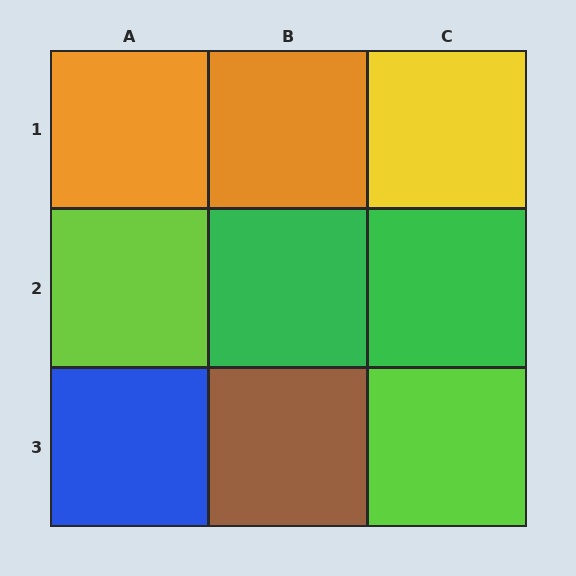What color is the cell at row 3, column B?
Brown.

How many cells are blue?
1 cell is blue.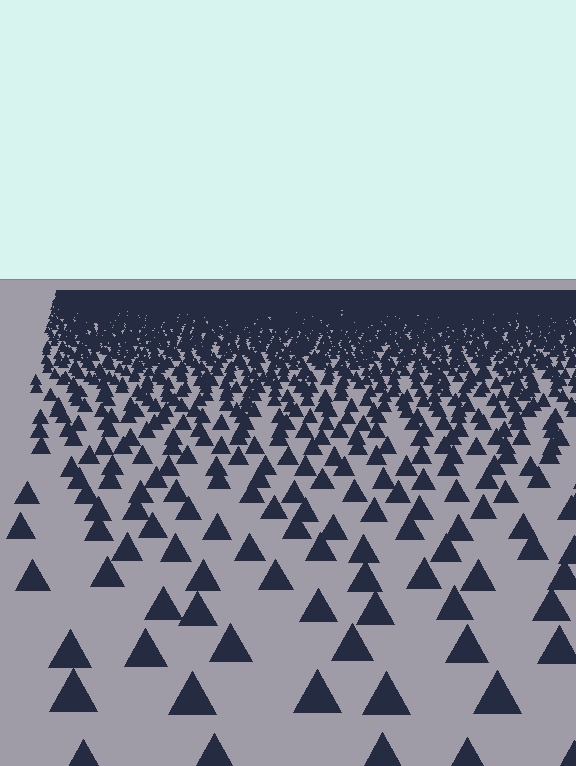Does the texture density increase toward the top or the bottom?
Density increases toward the top.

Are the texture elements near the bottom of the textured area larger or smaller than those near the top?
Larger. Near the bottom, elements are closer to the viewer and appear at a bigger on-screen size.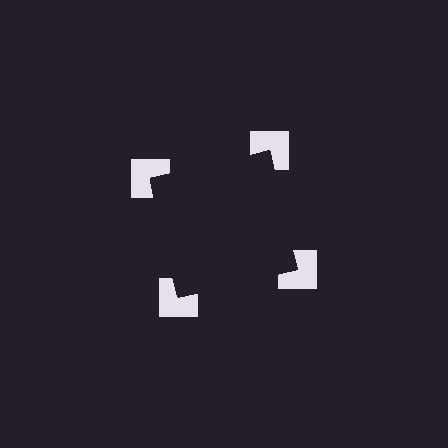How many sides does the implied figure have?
4 sides.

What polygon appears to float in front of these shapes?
An illusory square — its edges are inferred from the aligned wedge cuts in the notched squares, not physically drawn.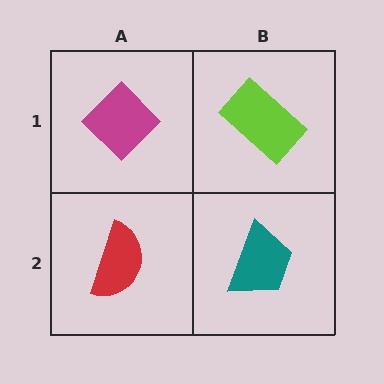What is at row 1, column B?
A lime rectangle.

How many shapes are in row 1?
2 shapes.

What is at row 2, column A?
A red semicircle.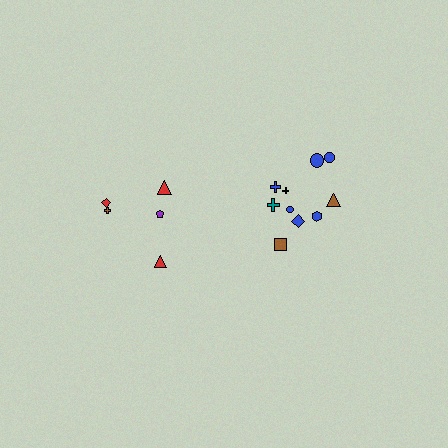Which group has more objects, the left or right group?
The right group.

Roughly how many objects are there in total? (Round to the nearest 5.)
Roughly 15 objects in total.